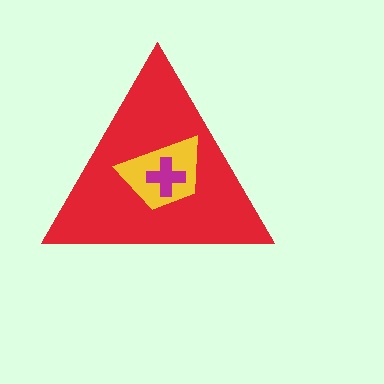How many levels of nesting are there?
3.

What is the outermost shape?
The red triangle.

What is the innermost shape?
The magenta cross.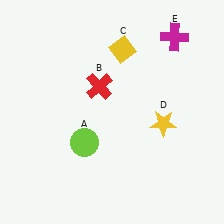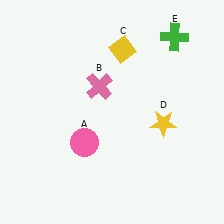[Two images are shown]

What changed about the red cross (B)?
In Image 1, B is red. In Image 2, it changed to pink.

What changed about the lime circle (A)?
In Image 1, A is lime. In Image 2, it changed to pink.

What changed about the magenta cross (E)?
In Image 1, E is magenta. In Image 2, it changed to green.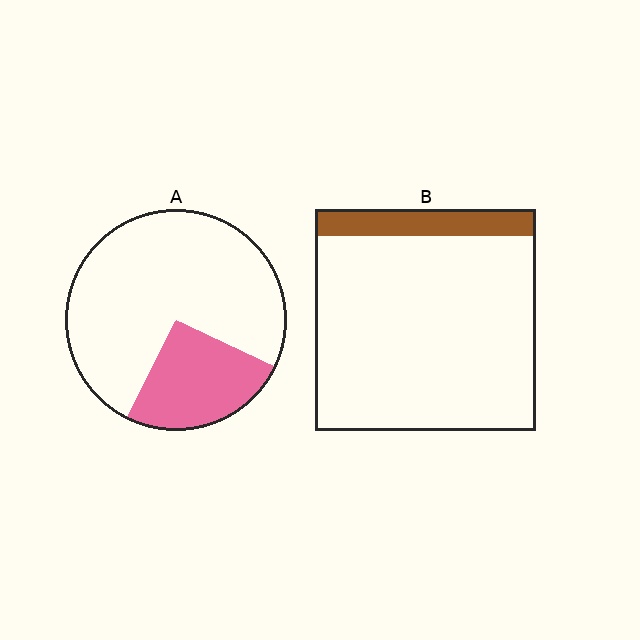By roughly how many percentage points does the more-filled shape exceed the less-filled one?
By roughly 15 percentage points (A over B).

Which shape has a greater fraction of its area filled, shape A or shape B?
Shape A.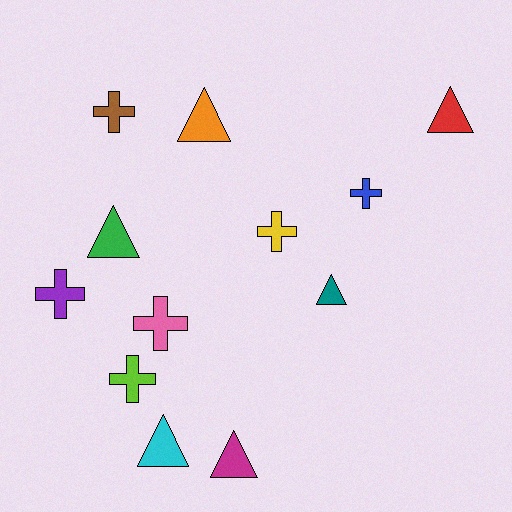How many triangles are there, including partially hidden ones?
There are 6 triangles.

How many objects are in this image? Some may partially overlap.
There are 12 objects.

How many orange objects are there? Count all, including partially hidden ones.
There is 1 orange object.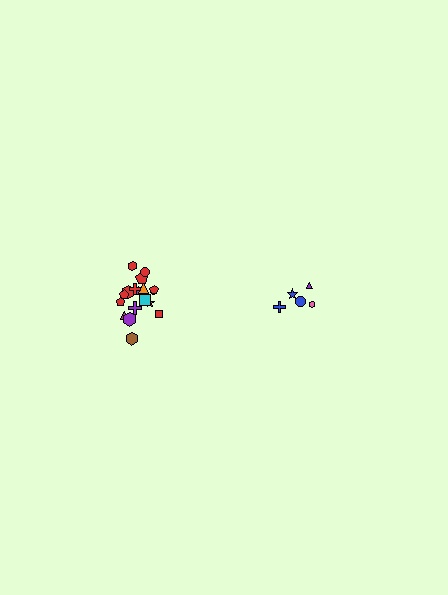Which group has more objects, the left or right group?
The left group.